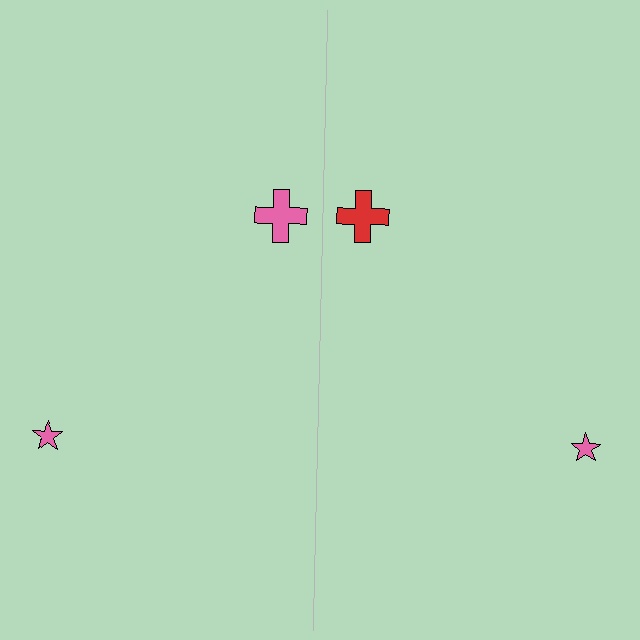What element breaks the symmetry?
The red cross on the right side breaks the symmetry — its mirror counterpart is pink.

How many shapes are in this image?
There are 4 shapes in this image.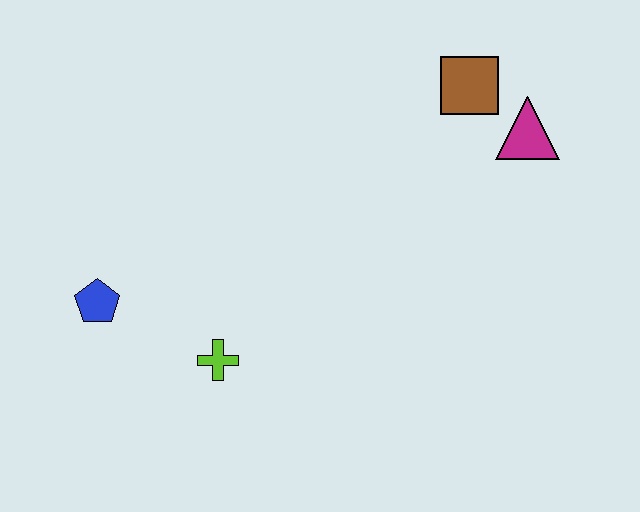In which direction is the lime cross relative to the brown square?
The lime cross is below the brown square.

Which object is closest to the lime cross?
The blue pentagon is closest to the lime cross.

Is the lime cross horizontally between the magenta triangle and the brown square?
No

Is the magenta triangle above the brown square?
No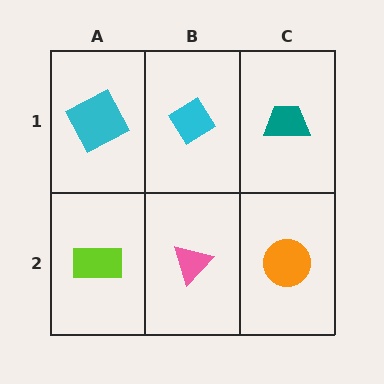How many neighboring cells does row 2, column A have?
2.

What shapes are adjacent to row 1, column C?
An orange circle (row 2, column C), a cyan diamond (row 1, column B).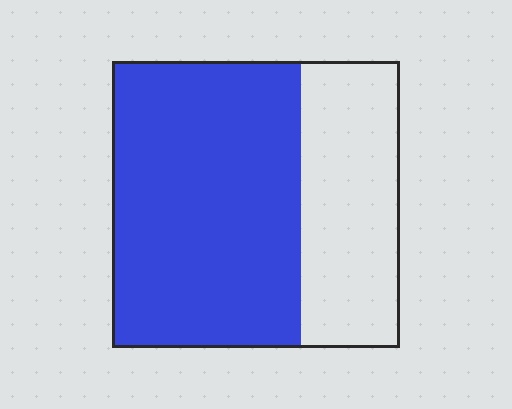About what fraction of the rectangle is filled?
About two thirds (2/3).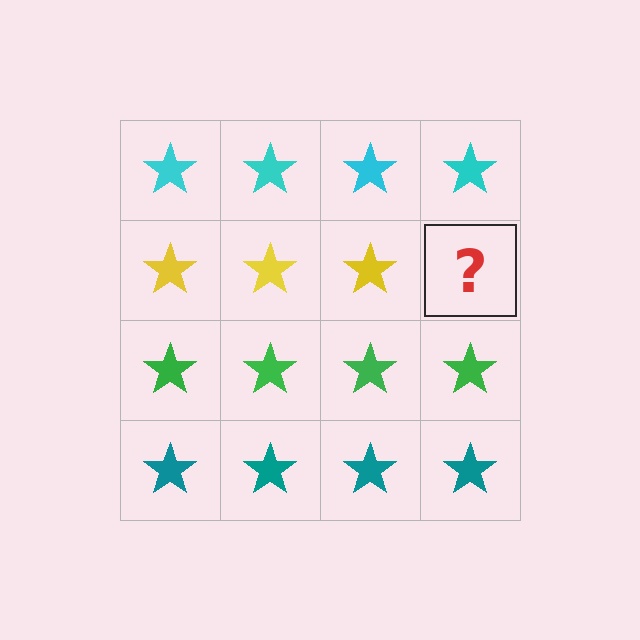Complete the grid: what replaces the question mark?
The question mark should be replaced with a yellow star.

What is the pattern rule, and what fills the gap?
The rule is that each row has a consistent color. The gap should be filled with a yellow star.